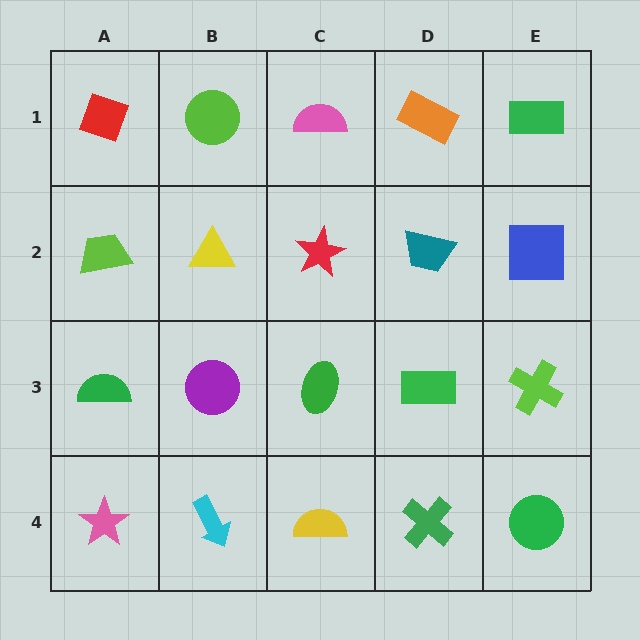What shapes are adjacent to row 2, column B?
A lime circle (row 1, column B), a purple circle (row 3, column B), a lime trapezoid (row 2, column A), a red star (row 2, column C).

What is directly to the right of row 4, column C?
A green cross.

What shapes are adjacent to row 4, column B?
A purple circle (row 3, column B), a pink star (row 4, column A), a yellow semicircle (row 4, column C).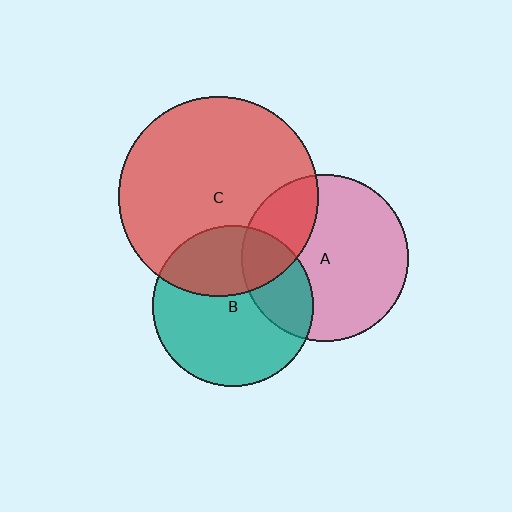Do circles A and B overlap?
Yes.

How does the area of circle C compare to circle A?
Approximately 1.4 times.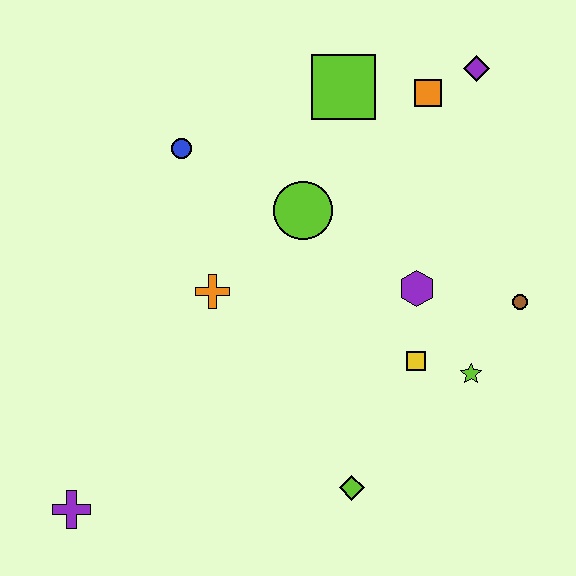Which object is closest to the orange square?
The purple diamond is closest to the orange square.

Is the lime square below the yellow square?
No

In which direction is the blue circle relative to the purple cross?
The blue circle is above the purple cross.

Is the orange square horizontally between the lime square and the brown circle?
Yes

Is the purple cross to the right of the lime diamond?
No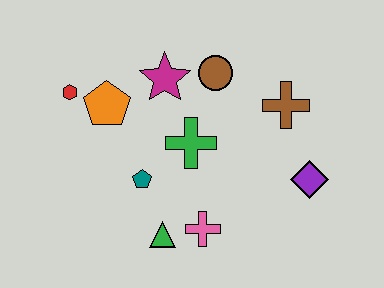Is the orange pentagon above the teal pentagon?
Yes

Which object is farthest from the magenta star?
The purple diamond is farthest from the magenta star.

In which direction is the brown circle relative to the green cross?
The brown circle is above the green cross.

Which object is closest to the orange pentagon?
The red hexagon is closest to the orange pentagon.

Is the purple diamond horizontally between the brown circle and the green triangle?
No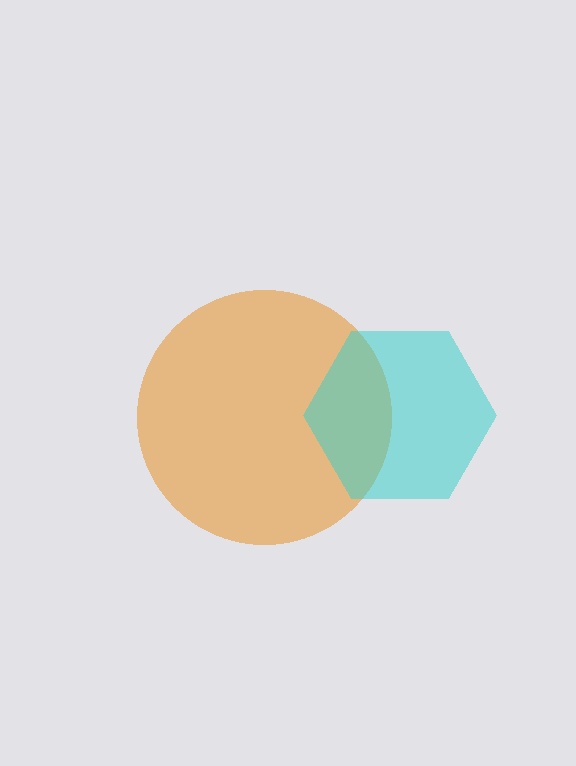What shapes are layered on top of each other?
The layered shapes are: an orange circle, a cyan hexagon.